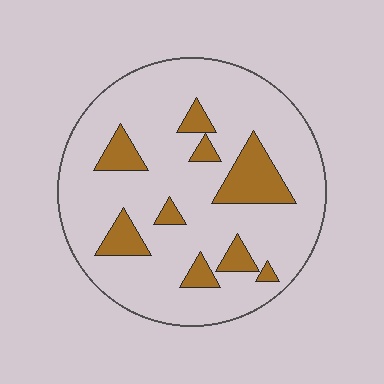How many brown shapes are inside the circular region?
9.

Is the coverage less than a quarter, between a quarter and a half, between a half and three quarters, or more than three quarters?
Less than a quarter.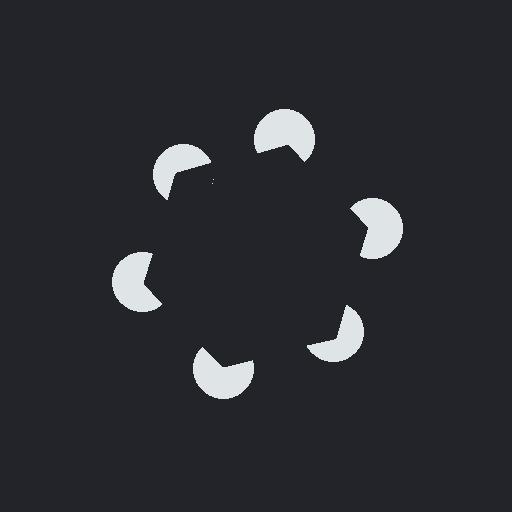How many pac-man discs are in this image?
There are 6 — one at each vertex of the illusory hexagon.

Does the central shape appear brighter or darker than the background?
It typically appears slightly darker than the background, even though no actual brightness change is drawn.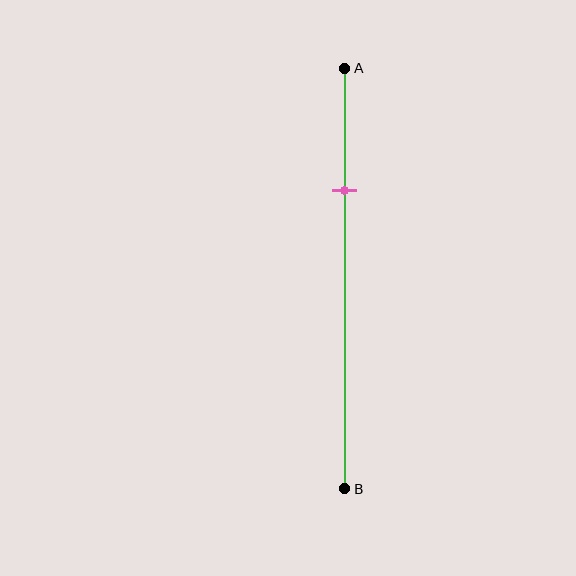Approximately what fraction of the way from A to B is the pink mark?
The pink mark is approximately 30% of the way from A to B.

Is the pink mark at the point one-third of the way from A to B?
No, the mark is at about 30% from A, not at the 33% one-third point.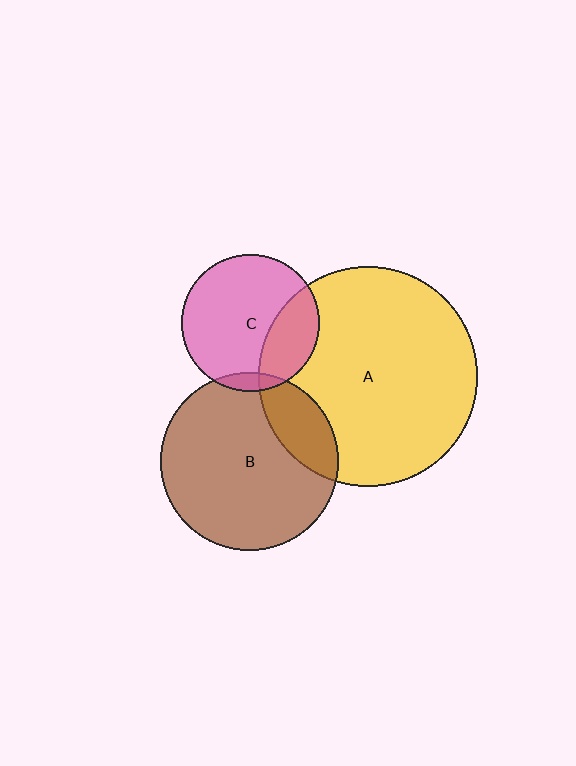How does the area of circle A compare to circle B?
Approximately 1.5 times.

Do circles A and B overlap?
Yes.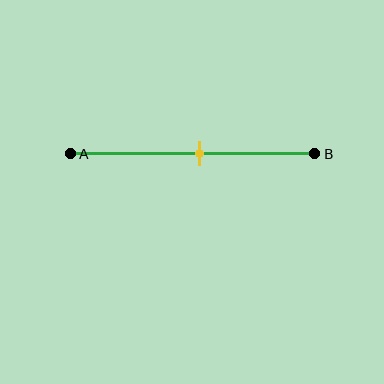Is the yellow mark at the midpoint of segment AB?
Yes, the mark is approximately at the midpoint.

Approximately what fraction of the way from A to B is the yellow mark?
The yellow mark is approximately 55% of the way from A to B.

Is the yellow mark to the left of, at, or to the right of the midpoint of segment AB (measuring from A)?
The yellow mark is approximately at the midpoint of segment AB.